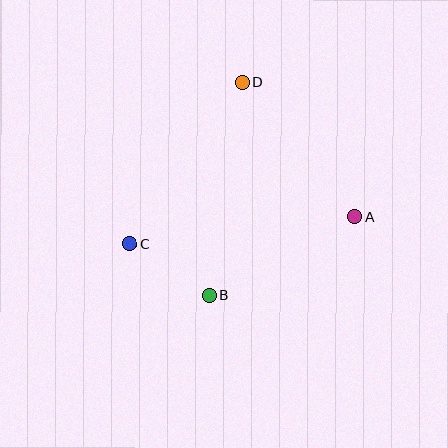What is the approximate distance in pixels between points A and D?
The distance between A and D is approximately 176 pixels.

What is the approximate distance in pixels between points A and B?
The distance between A and B is approximately 166 pixels.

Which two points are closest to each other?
Points B and C are closest to each other.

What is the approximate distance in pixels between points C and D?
The distance between C and D is approximately 197 pixels.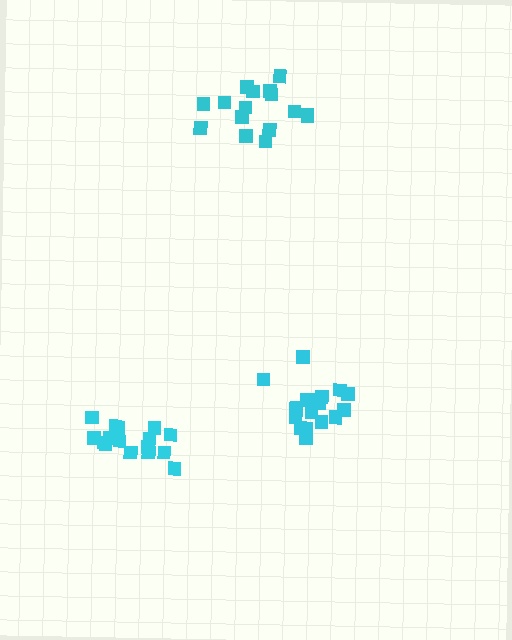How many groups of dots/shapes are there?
There are 3 groups.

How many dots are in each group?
Group 1: 16 dots, Group 2: 16 dots, Group 3: 18 dots (50 total).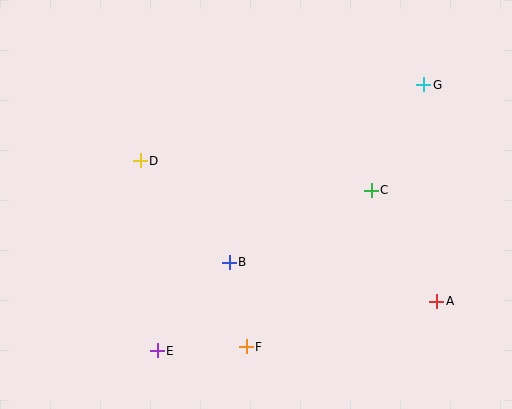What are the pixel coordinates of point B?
Point B is at (229, 262).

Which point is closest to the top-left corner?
Point D is closest to the top-left corner.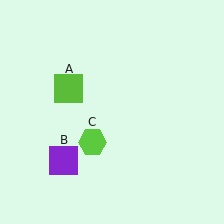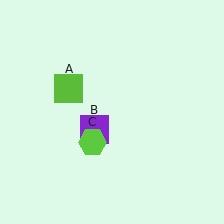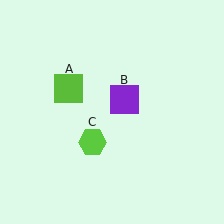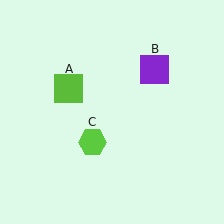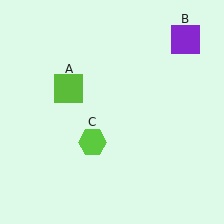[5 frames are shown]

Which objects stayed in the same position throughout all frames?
Lime square (object A) and lime hexagon (object C) remained stationary.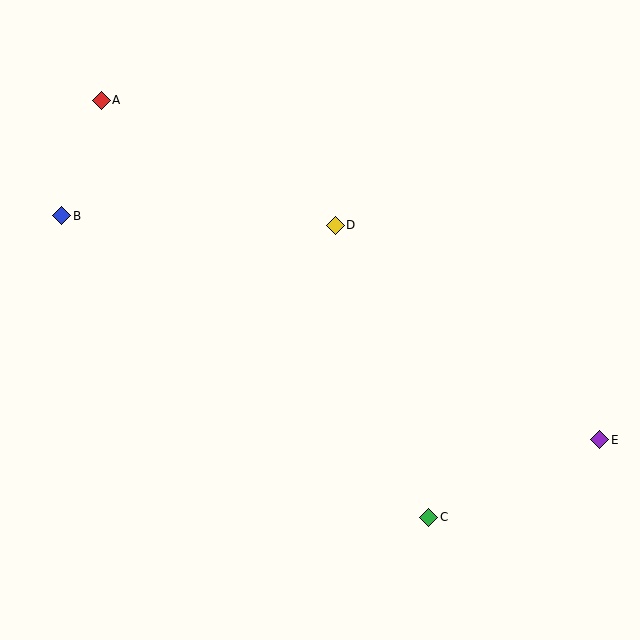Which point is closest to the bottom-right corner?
Point E is closest to the bottom-right corner.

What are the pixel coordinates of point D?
Point D is at (335, 226).